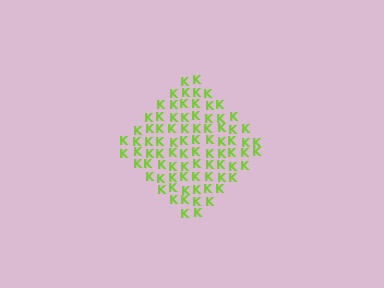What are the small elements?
The small elements are letter K's.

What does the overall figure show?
The overall figure shows a diamond.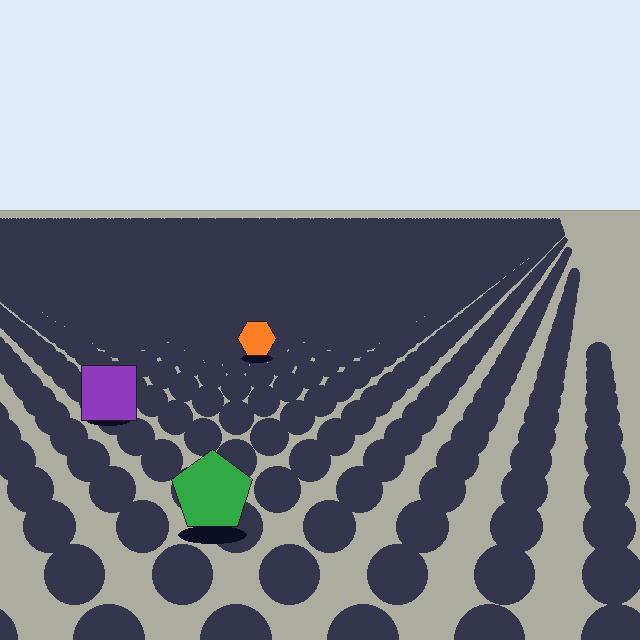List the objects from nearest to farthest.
From nearest to farthest: the green pentagon, the purple square, the orange hexagon.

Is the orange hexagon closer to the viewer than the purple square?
No. The purple square is closer — you can tell from the texture gradient: the ground texture is coarser near it.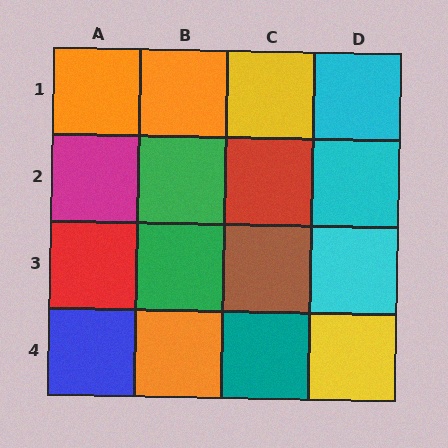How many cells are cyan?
3 cells are cyan.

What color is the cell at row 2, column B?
Green.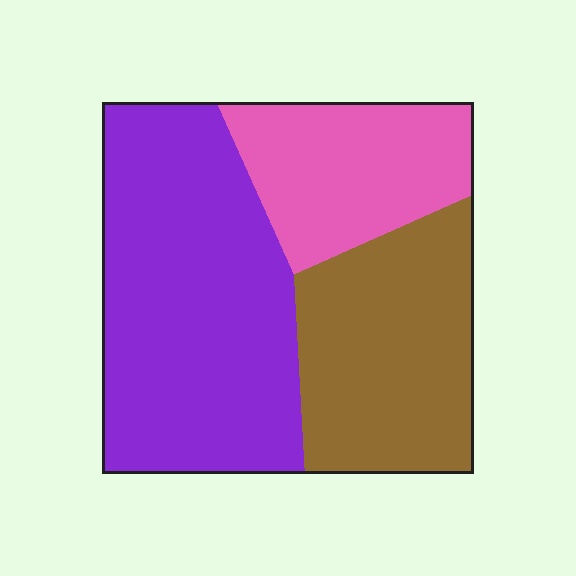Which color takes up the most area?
Purple, at roughly 50%.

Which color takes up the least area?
Pink, at roughly 20%.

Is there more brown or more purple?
Purple.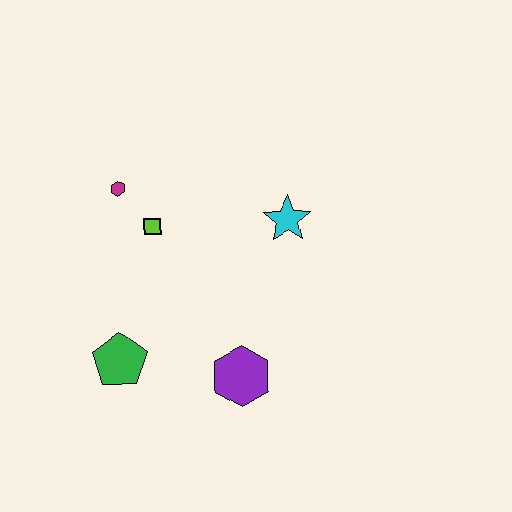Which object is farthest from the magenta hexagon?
The purple hexagon is farthest from the magenta hexagon.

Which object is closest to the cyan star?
The lime square is closest to the cyan star.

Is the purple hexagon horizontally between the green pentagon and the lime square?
No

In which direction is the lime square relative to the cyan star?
The lime square is to the left of the cyan star.